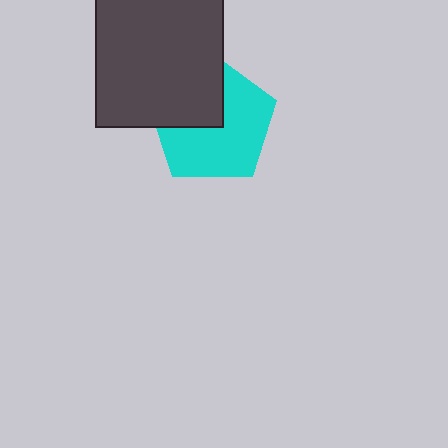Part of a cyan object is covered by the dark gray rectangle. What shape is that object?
It is a pentagon.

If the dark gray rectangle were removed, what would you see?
You would see the complete cyan pentagon.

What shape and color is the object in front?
The object in front is a dark gray rectangle.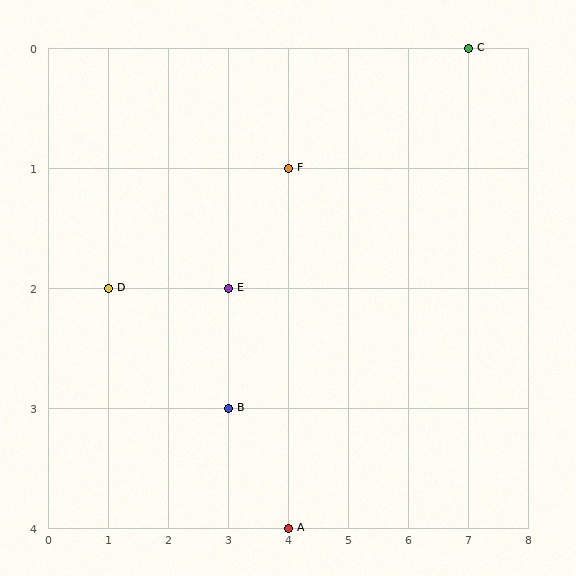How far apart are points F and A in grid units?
Points F and A are 3 rows apart.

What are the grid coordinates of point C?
Point C is at grid coordinates (7, 0).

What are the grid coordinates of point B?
Point B is at grid coordinates (3, 3).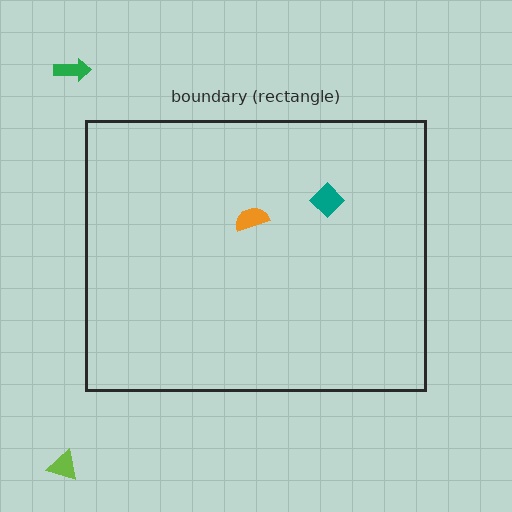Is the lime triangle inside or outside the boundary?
Outside.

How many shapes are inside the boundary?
2 inside, 2 outside.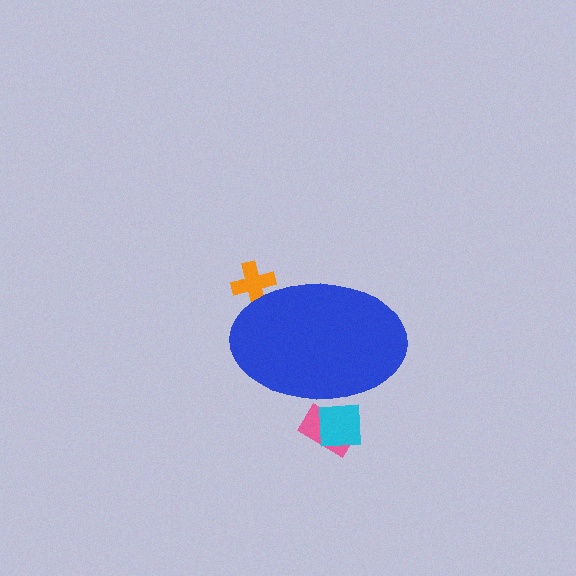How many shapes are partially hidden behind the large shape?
3 shapes are partially hidden.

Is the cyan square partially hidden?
Yes, the cyan square is partially hidden behind the blue ellipse.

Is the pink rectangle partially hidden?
Yes, the pink rectangle is partially hidden behind the blue ellipse.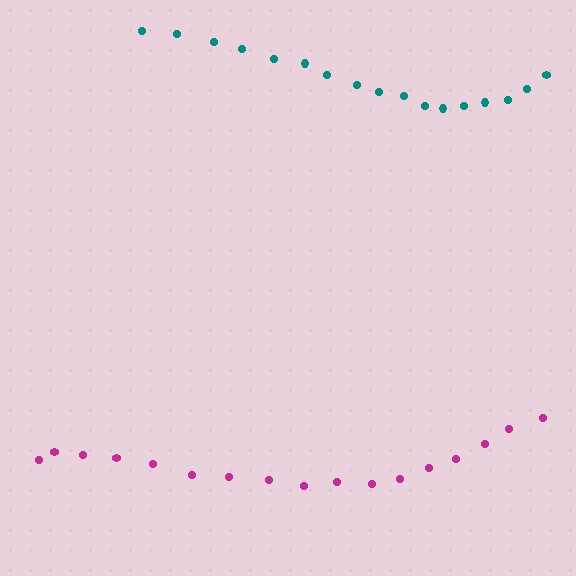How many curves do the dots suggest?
There are 2 distinct paths.